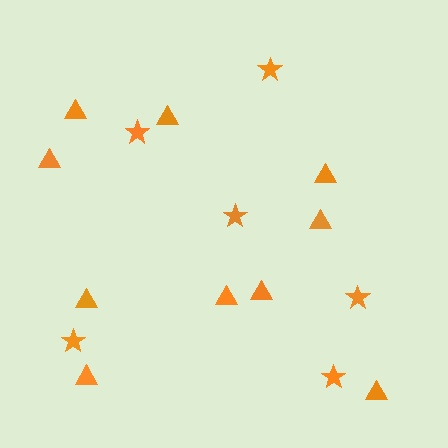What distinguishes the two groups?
There are 2 groups: one group of stars (6) and one group of triangles (10).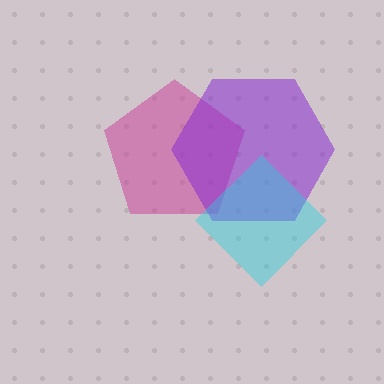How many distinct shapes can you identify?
There are 3 distinct shapes: a magenta pentagon, a purple hexagon, a cyan diamond.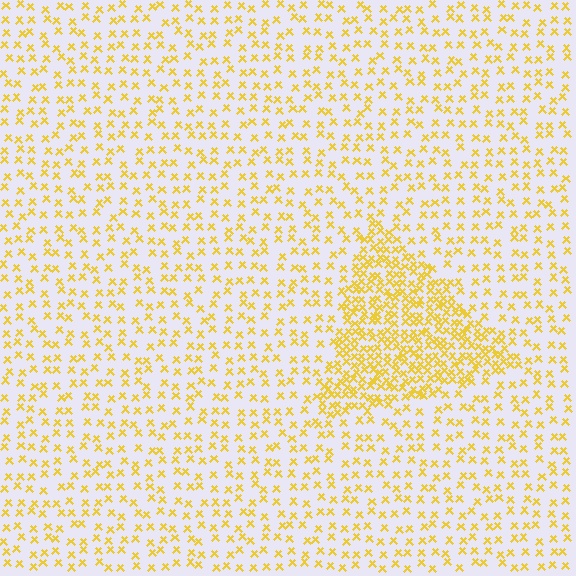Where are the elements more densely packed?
The elements are more densely packed inside the triangle boundary.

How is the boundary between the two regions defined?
The boundary is defined by a change in element density (approximately 2.5x ratio). All elements are the same color, size, and shape.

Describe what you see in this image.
The image contains small yellow elements arranged at two different densities. A triangle-shaped region is visible where the elements are more densely packed than the surrounding area.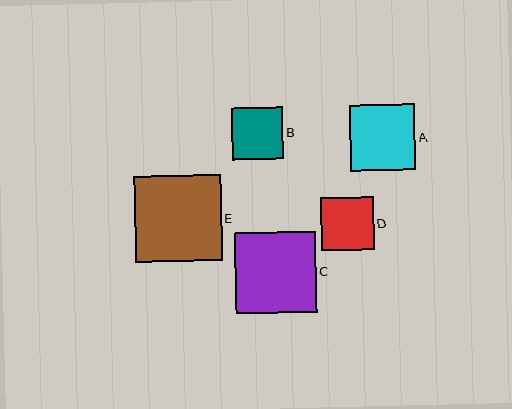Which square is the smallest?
Square B is the smallest with a size of approximately 52 pixels.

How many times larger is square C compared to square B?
Square C is approximately 1.6 times the size of square B.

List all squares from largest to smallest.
From largest to smallest: E, C, A, D, B.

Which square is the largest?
Square E is the largest with a size of approximately 87 pixels.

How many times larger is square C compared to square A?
Square C is approximately 1.2 times the size of square A.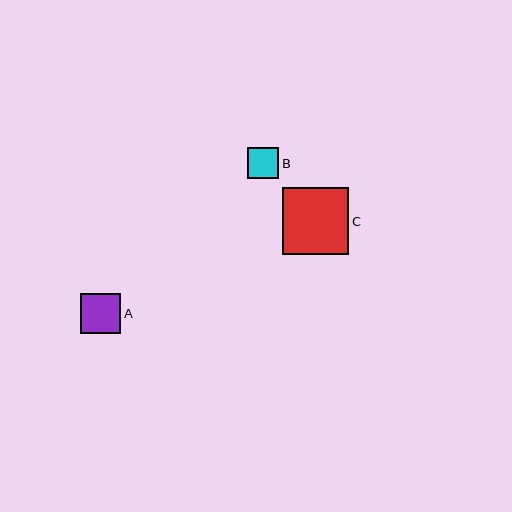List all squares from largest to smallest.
From largest to smallest: C, A, B.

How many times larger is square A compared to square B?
Square A is approximately 1.3 times the size of square B.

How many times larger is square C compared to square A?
Square C is approximately 1.7 times the size of square A.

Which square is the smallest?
Square B is the smallest with a size of approximately 31 pixels.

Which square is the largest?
Square C is the largest with a size of approximately 66 pixels.